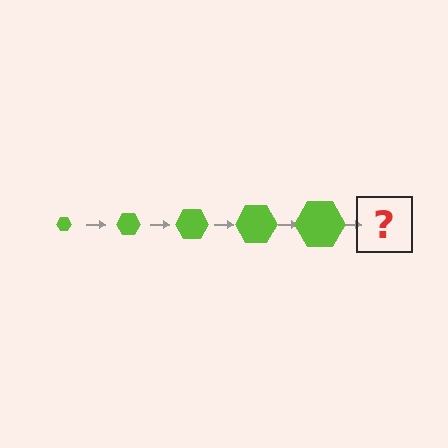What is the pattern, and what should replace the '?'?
The pattern is that the hexagon gets progressively larger each step. The '?' should be a lime hexagon, larger than the previous one.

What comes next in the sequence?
The next element should be a lime hexagon, larger than the previous one.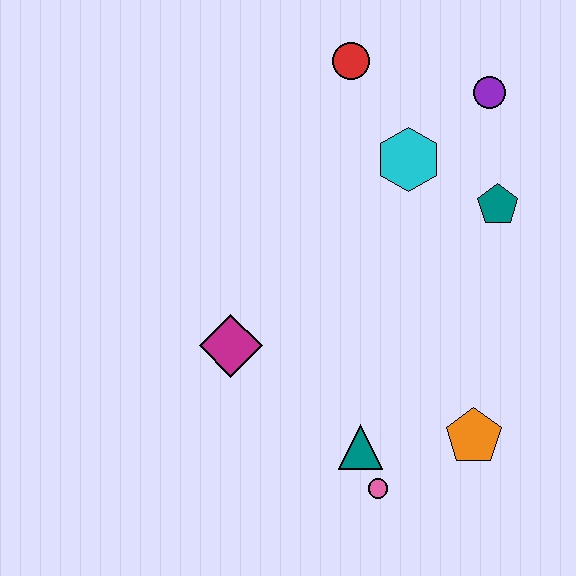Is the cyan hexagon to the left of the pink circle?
No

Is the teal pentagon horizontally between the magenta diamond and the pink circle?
No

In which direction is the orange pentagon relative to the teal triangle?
The orange pentagon is to the right of the teal triangle.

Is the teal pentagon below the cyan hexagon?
Yes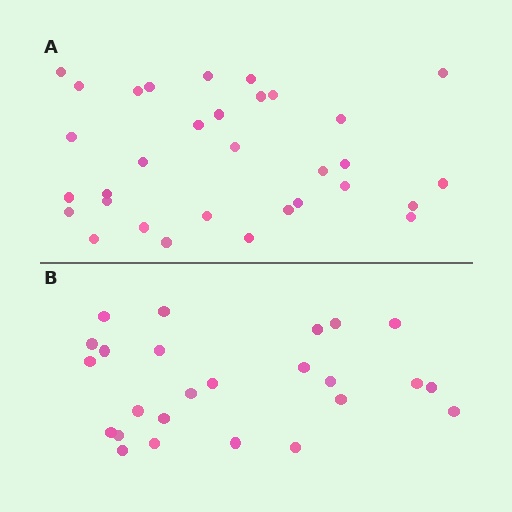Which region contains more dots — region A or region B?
Region A (the top region) has more dots.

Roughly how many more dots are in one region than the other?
Region A has roughly 8 or so more dots than region B.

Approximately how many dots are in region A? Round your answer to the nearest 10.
About 30 dots. (The exact count is 32, which rounds to 30.)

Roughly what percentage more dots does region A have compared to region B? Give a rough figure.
About 30% more.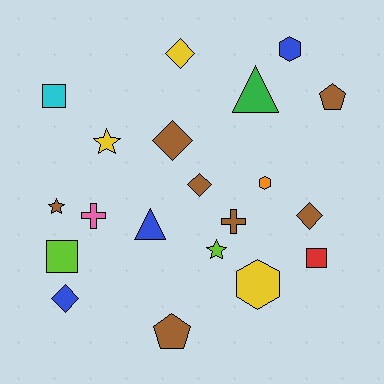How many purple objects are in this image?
There are no purple objects.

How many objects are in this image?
There are 20 objects.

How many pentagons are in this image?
There are 2 pentagons.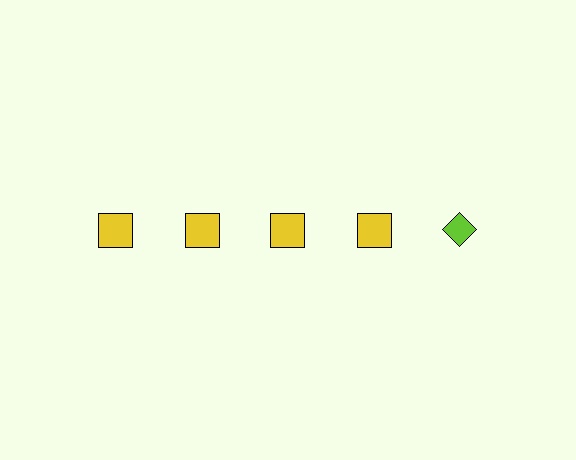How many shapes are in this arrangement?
There are 5 shapes arranged in a grid pattern.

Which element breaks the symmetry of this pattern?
The lime diamond in the top row, rightmost column breaks the symmetry. All other shapes are yellow squares.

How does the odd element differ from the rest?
It differs in both color (lime instead of yellow) and shape (diamond instead of square).